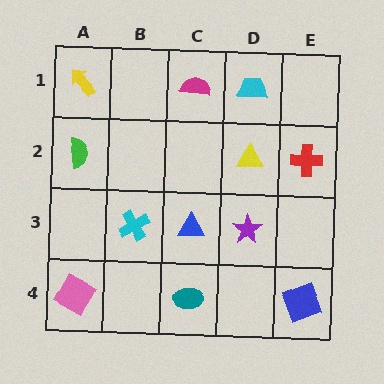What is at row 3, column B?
A cyan cross.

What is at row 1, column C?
A magenta semicircle.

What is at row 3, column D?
A purple star.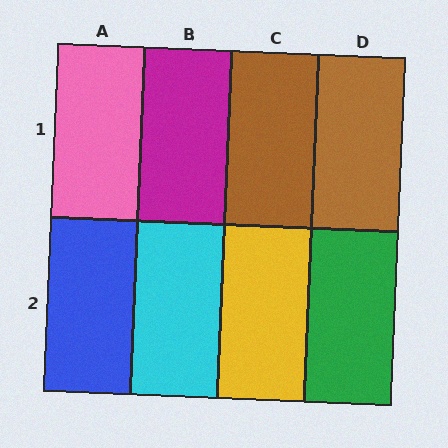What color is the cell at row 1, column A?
Pink.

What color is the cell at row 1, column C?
Brown.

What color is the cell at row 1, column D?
Brown.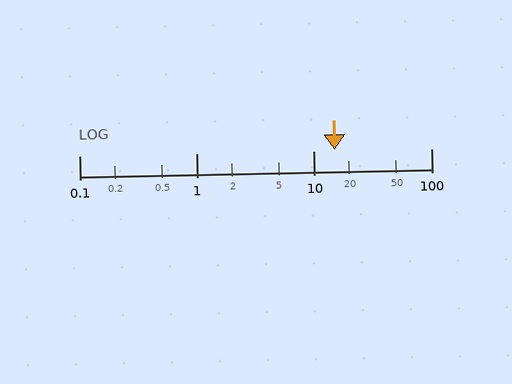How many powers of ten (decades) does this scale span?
The scale spans 3 decades, from 0.1 to 100.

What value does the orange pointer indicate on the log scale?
The pointer indicates approximately 15.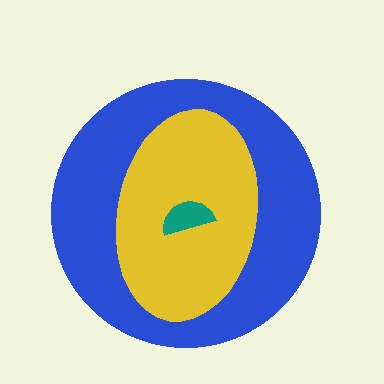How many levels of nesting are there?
3.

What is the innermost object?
The teal semicircle.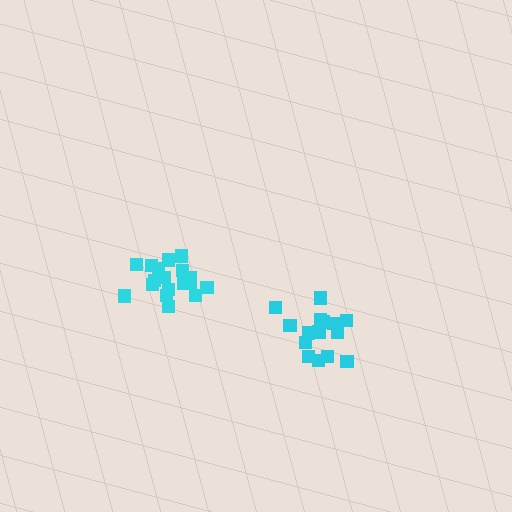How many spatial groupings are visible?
There are 2 spatial groupings.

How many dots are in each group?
Group 1: 15 dots, Group 2: 18 dots (33 total).